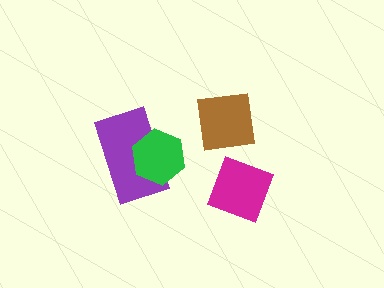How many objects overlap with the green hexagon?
1 object overlaps with the green hexagon.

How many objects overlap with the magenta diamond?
0 objects overlap with the magenta diamond.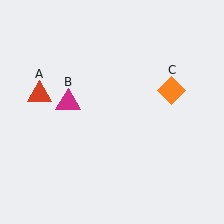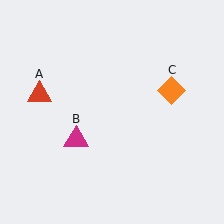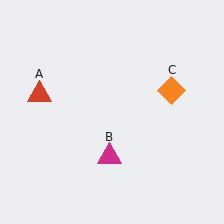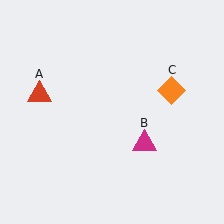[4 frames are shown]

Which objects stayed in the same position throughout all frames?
Red triangle (object A) and orange diamond (object C) remained stationary.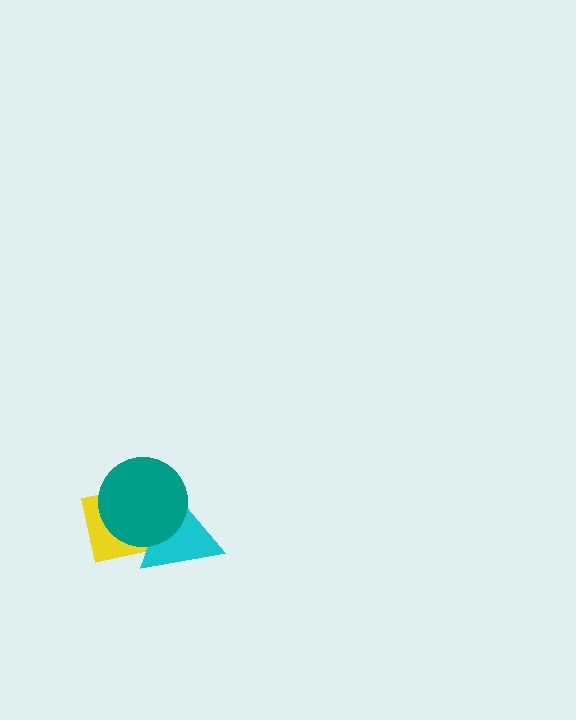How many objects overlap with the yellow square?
2 objects overlap with the yellow square.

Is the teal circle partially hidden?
No, no other shape covers it.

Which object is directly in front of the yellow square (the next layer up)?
The cyan triangle is directly in front of the yellow square.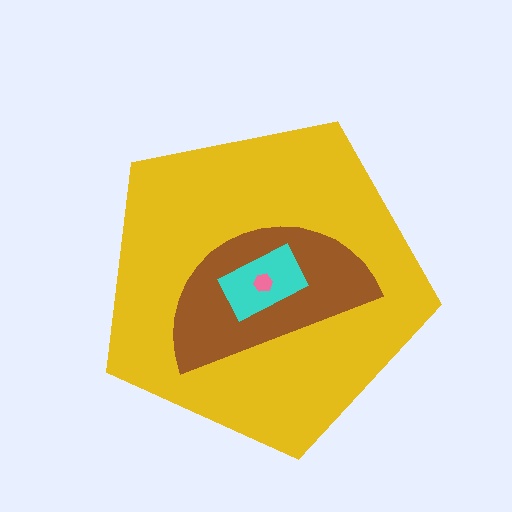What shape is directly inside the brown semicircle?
The cyan rectangle.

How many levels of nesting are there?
4.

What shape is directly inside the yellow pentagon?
The brown semicircle.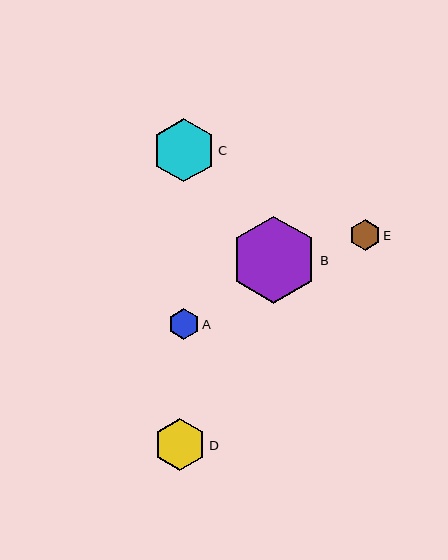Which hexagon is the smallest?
Hexagon E is the smallest with a size of approximately 31 pixels.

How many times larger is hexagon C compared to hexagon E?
Hexagon C is approximately 2.1 times the size of hexagon E.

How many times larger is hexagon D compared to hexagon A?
Hexagon D is approximately 1.7 times the size of hexagon A.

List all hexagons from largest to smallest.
From largest to smallest: B, C, D, A, E.